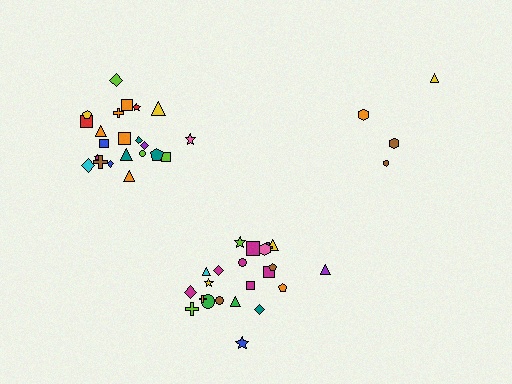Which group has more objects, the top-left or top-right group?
The top-left group.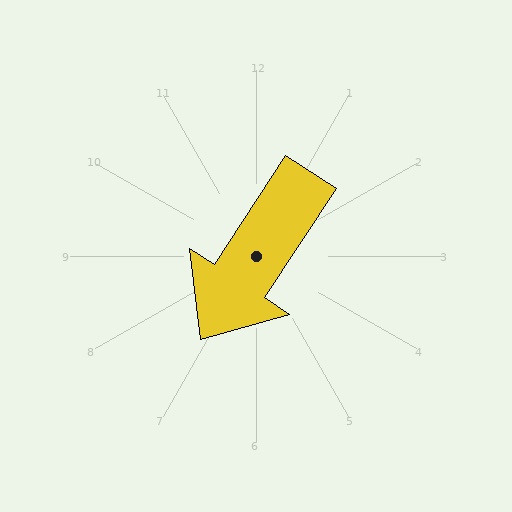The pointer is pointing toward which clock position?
Roughly 7 o'clock.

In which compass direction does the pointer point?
Southwest.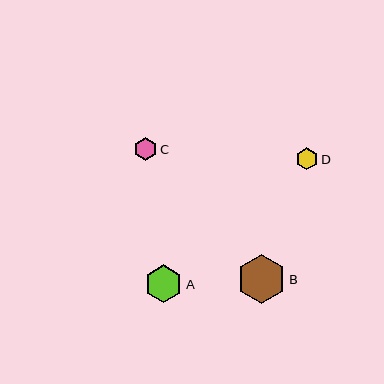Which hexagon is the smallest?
Hexagon D is the smallest with a size of approximately 22 pixels.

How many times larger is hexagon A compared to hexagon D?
Hexagon A is approximately 1.7 times the size of hexagon D.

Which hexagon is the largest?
Hexagon B is the largest with a size of approximately 49 pixels.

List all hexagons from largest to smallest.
From largest to smallest: B, A, C, D.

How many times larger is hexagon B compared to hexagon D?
Hexagon B is approximately 2.2 times the size of hexagon D.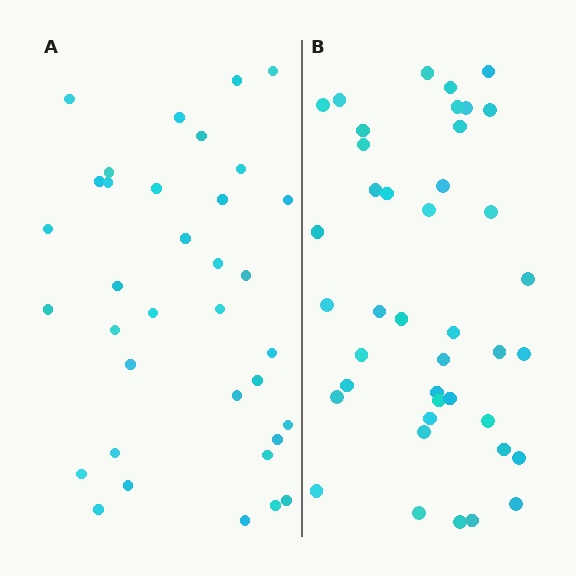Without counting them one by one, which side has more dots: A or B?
Region B (the right region) has more dots.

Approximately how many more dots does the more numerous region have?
Region B has about 6 more dots than region A.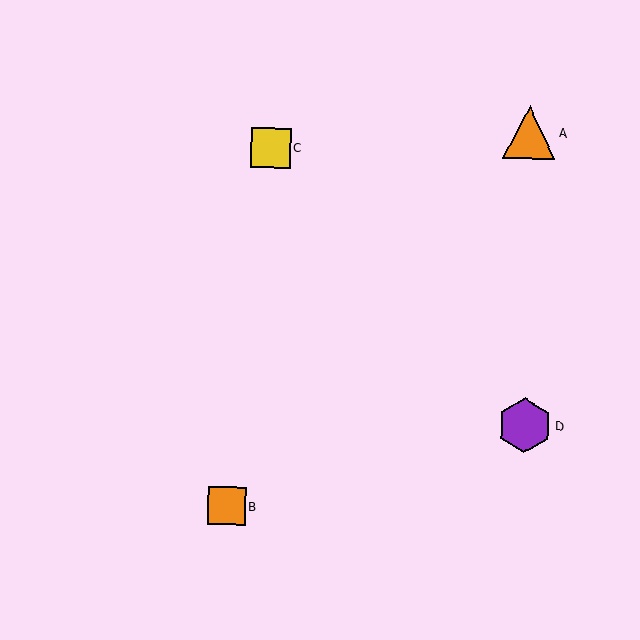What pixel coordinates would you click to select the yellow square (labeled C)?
Click at (271, 148) to select the yellow square C.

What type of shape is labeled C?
Shape C is a yellow square.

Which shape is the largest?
The purple hexagon (labeled D) is the largest.